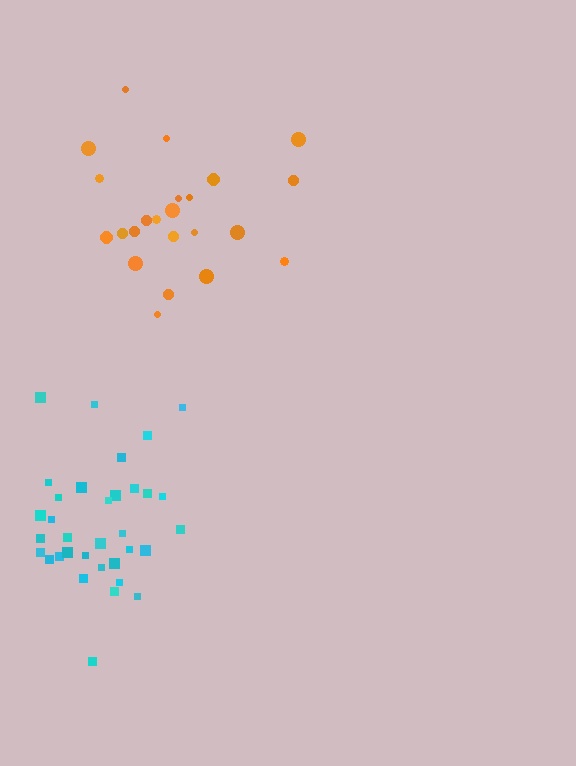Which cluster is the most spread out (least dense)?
Orange.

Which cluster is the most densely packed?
Cyan.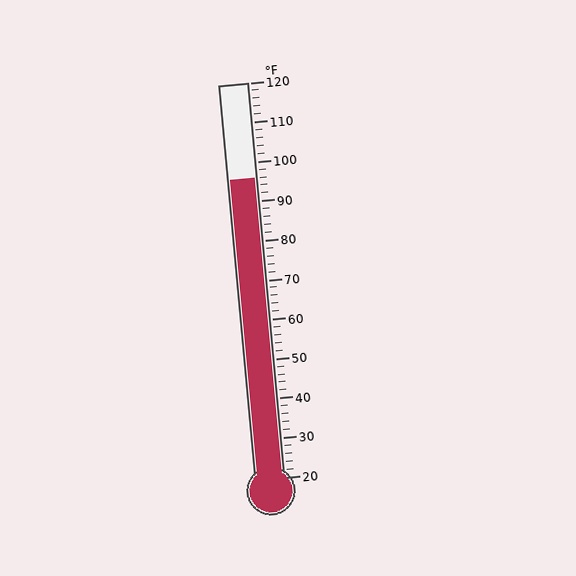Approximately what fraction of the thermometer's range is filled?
The thermometer is filled to approximately 75% of its range.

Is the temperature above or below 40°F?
The temperature is above 40°F.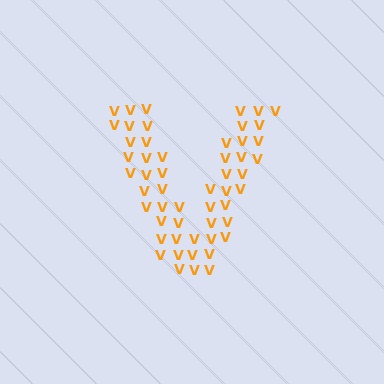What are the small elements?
The small elements are letter V's.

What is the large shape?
The large shape is the letter V.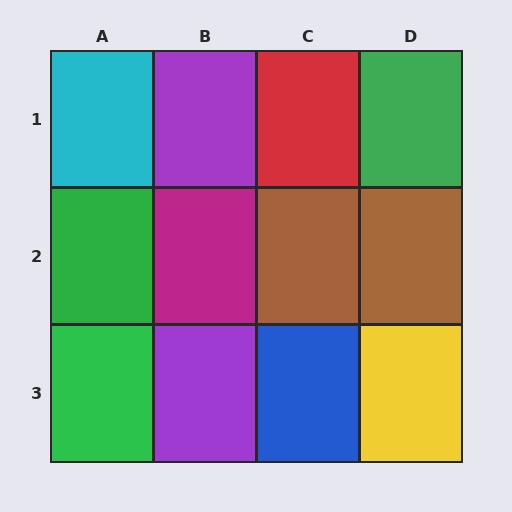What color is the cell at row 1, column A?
Cyan.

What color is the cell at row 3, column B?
Purple.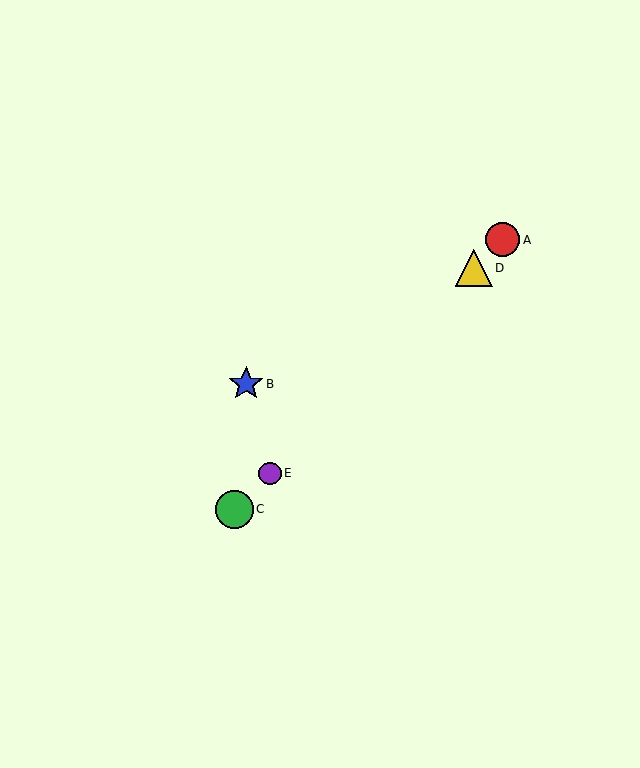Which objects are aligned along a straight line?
Objects A, C, D, E are aligned along a straight line.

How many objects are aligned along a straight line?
4 objects (A, C, D, E) are aligned along a straight line.